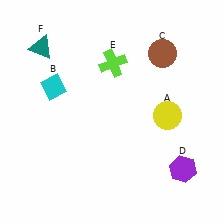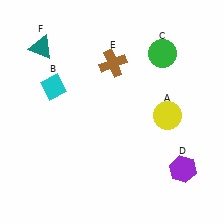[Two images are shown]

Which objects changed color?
C changed from brown to green. E changed from lime to brown.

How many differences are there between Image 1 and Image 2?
There are 2 differences between the two images.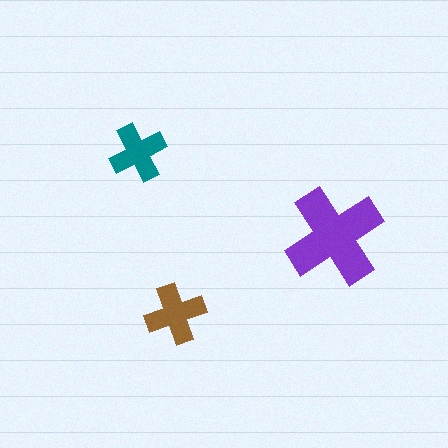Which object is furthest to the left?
The teal cross is leftmost.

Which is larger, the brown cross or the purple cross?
The purple one.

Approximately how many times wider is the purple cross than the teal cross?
About 1.5 times wider.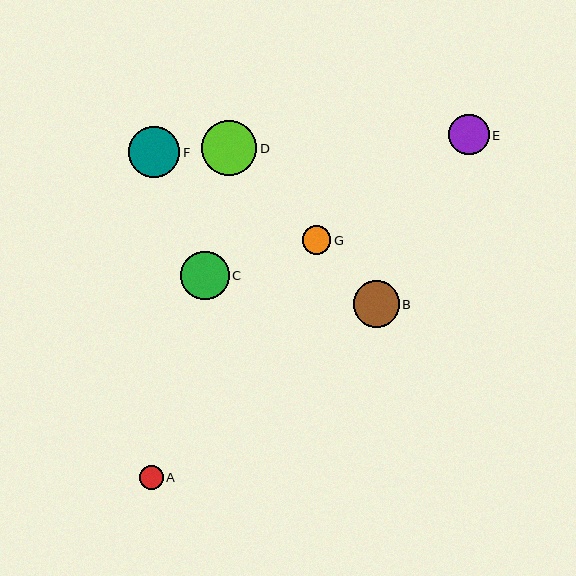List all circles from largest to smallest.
From largest to smallest: D, F, C, B, E, G, A.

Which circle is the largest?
Circle D is the largest with a size of approximately 55 pixels.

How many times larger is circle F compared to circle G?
Circle F is approximately 1.8 times the size of circle G.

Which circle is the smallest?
Circle A is the smallest with a size of approximately 24 pixels.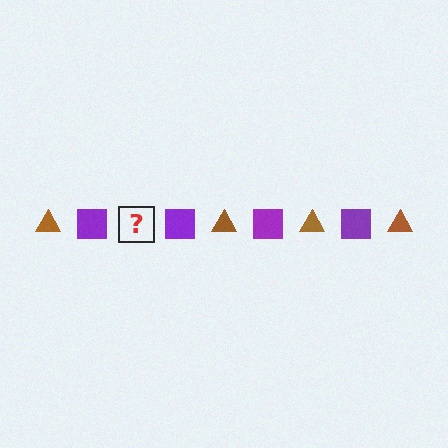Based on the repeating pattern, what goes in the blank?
The blank should be a brown triangle.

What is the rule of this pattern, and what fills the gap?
The rule is that the pattern alternates between brown triangle and purple square. The gap should be filled with a brown triangle.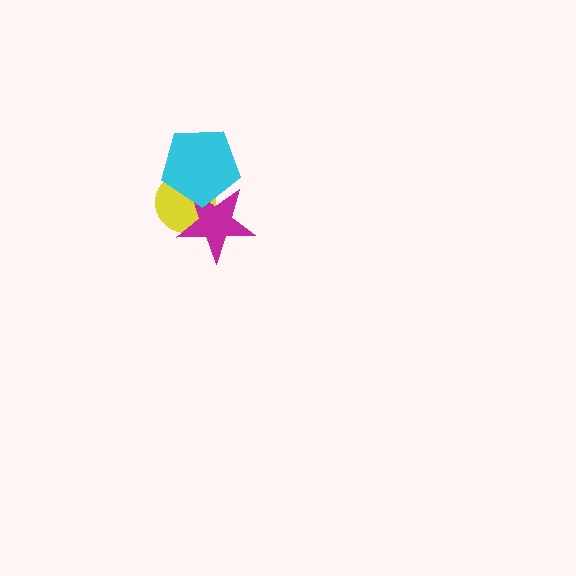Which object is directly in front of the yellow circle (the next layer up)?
The magenta star is directly in front of the yellow circle.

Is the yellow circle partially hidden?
Yes, it is partially covered by another shape.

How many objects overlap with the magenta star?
2 objects overlap with the magenta star.